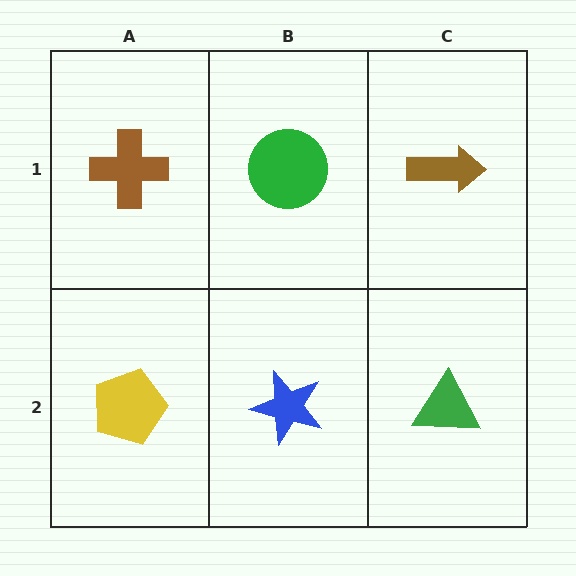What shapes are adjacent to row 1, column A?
A yellow pentagon (row 2, column A), a green circle (row 1, column B).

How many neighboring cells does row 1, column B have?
3.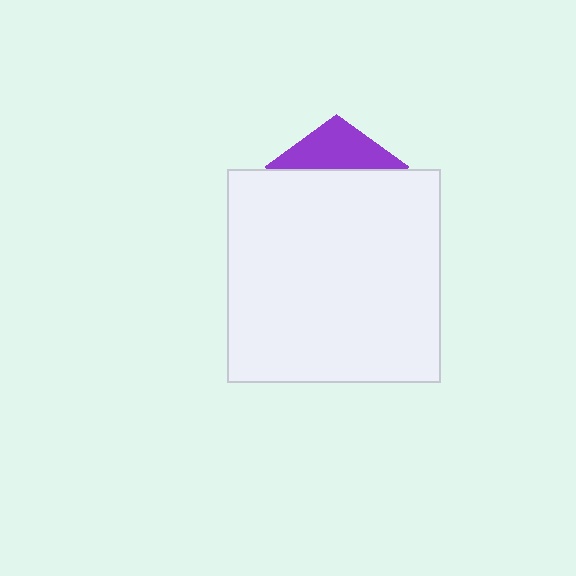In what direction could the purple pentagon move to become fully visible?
The purple pentagon could move up. That would shift it out from behind the white square entirely.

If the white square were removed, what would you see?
You would see the complete purple pentagon.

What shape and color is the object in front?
The object in front is a white square.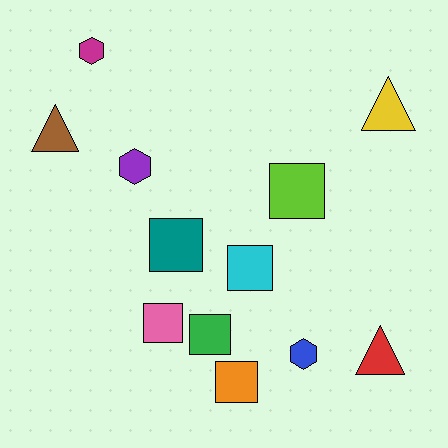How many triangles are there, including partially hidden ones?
There are 3 triangles.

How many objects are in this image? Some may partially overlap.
There are 12 objects.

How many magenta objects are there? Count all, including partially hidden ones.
There is 1 magenta object.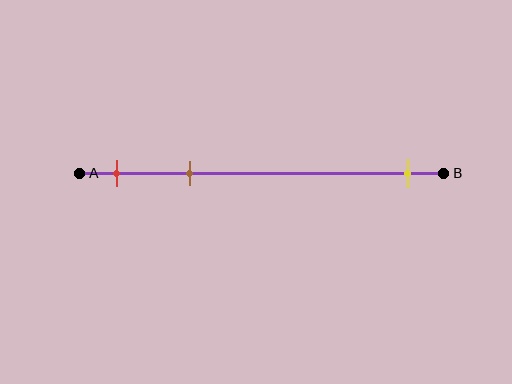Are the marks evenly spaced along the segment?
No, the marks are not evenly spaced.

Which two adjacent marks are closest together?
The red and brown marks are the closest adjacent pair.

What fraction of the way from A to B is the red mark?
The red mark is approximately 10% (0.1) of the way from A to B.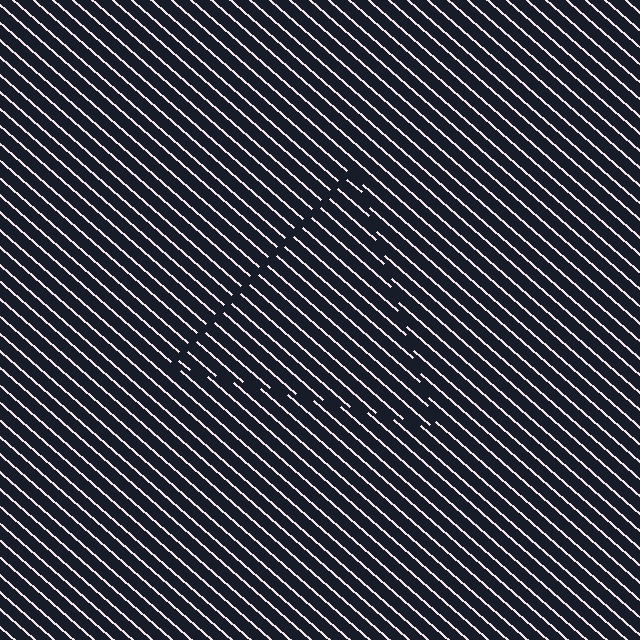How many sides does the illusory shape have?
3 sides — the line-ends trace a triangle.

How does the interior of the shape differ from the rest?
The interior of the shape contains the same grating, shifted by half a period — the contour is defined by the phase discontinuity where line-ends from the inner and outer gratings abut.